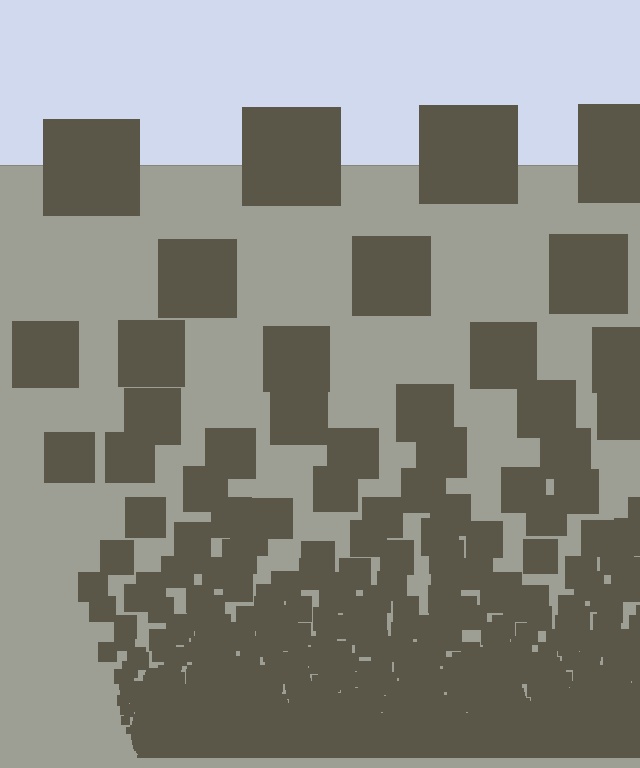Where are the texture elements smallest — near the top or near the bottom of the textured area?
Near the bottom.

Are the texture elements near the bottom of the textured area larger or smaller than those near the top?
Smaller. The gradient is inverted — elements near the bottom are smaller and denser.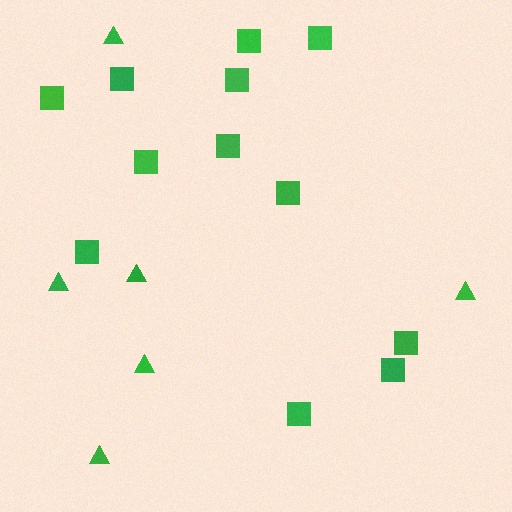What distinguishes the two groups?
There are 2 groups: one group of squares (12) and one group of triangles (6).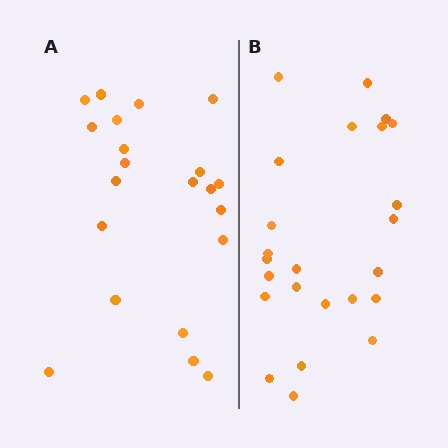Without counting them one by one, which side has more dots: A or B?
Region B (the right region) has more dots.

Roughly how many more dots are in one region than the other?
Region B has just a few more — roughly 2 or 3 more dots than region A.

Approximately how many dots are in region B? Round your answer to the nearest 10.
About 20 dots. (The exact count is 24, which rounds to 20.)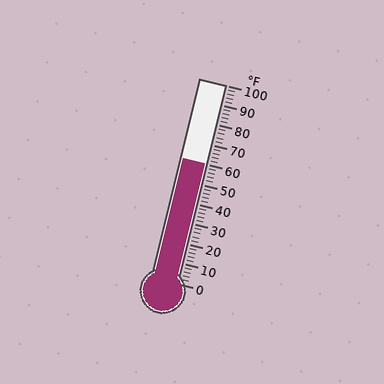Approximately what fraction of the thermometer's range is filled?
The thermometer is filled to approximately 60% of its range.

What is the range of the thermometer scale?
The thermometer scale ranges from 0°F to 100°F.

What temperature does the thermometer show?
The thermometer shows approximately 60°F.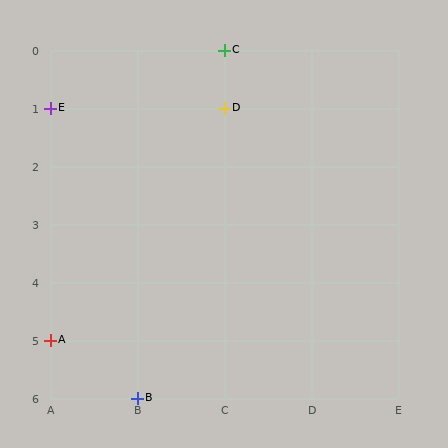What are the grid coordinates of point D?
Point D is at grid coordinates (C, 1).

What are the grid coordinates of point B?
Point B is at grid coordinates (B, 6).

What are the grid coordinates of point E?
Point E is at grid coordinates (A, 1).